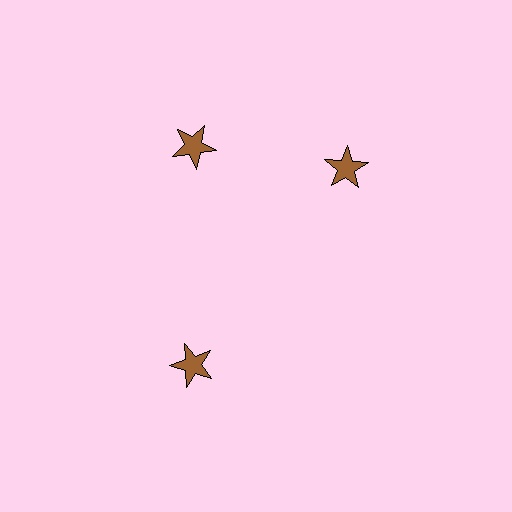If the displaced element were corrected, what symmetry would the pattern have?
It would have 3-fold rotational symmetry — the pattern would map onto itself every 120 degrees.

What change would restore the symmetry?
The symmetry would be restored by rotating it back into even spacing with its neighbors so that all 3 stars sit at equal angles and equal distance from the center.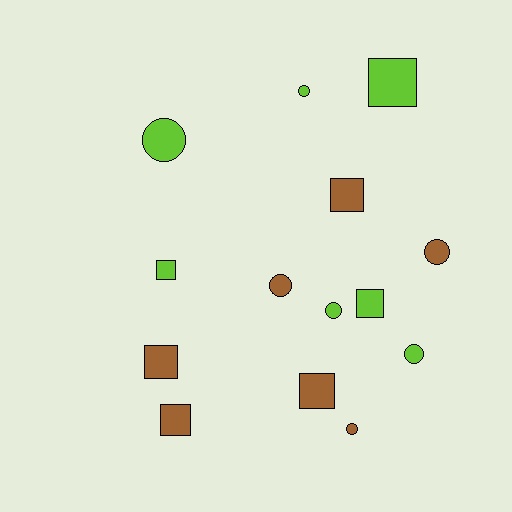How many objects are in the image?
There are 14 objects.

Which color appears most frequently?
Lime, with 7 objects.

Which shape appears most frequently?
Circle, with 7 objects.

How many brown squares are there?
There are 4 brown squares.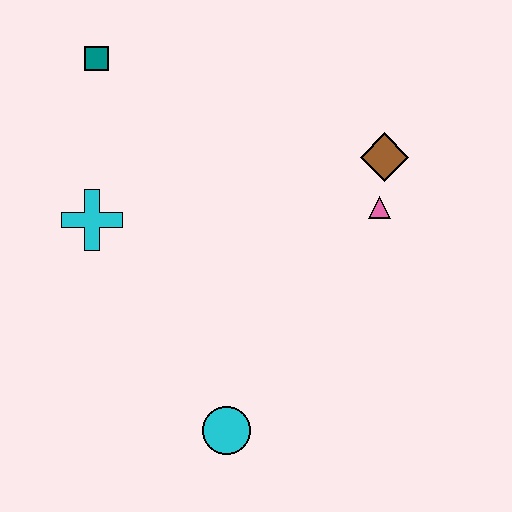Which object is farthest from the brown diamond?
The cyan circle is farthest from the brown diamond.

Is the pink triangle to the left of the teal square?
No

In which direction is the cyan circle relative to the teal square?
The cyan circle is below the teal square.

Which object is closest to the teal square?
The cyan cross is closest to the teal square.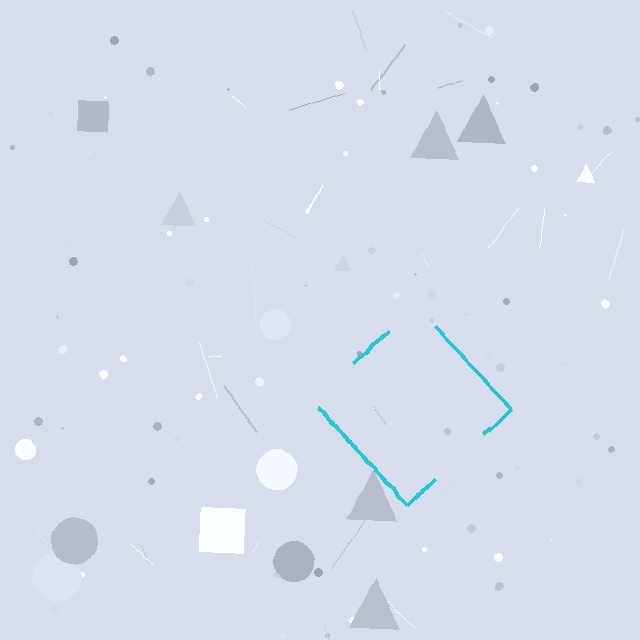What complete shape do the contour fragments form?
The contour fragments form a diamond.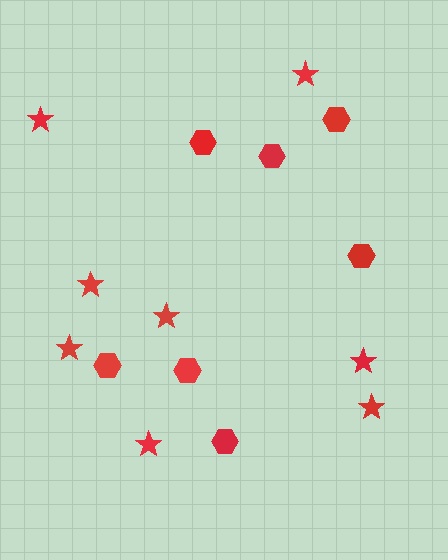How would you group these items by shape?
There are 2 groups: one group of stars (8) and one group of hexagons (7).